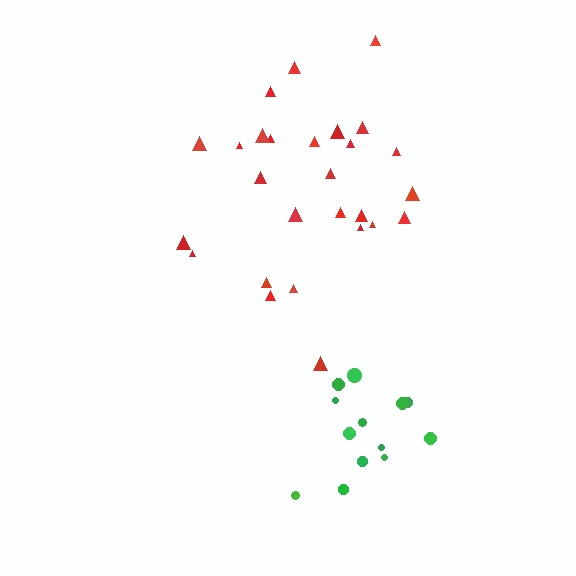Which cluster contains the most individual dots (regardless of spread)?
Red (27).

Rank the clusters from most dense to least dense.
green, red.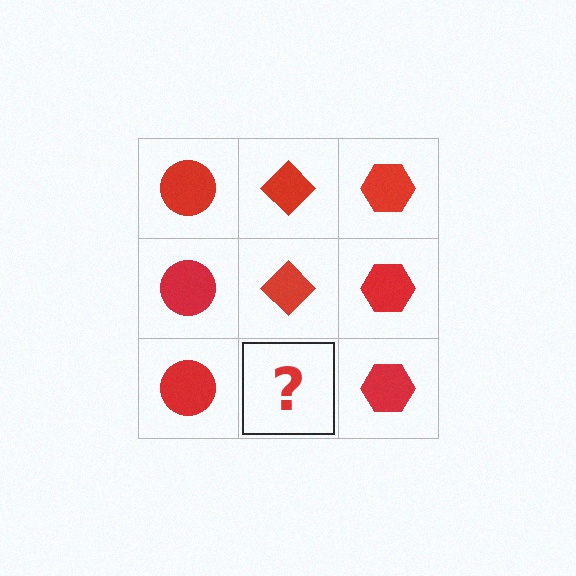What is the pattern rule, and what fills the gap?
The rule is that each column has a consistent shape. The gap should be filled with a red diamond.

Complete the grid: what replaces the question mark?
The question mark should be replaced with a red diamond.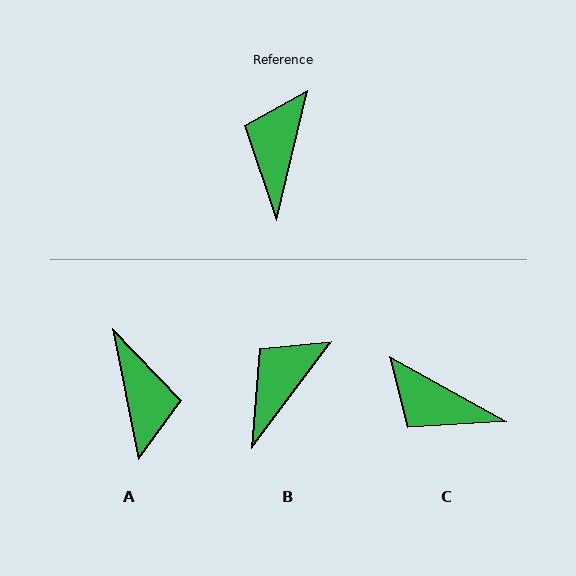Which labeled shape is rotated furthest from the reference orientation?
A, about 155 degrees away.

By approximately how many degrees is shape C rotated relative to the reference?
Approximately 75 degrees counter-clockwise.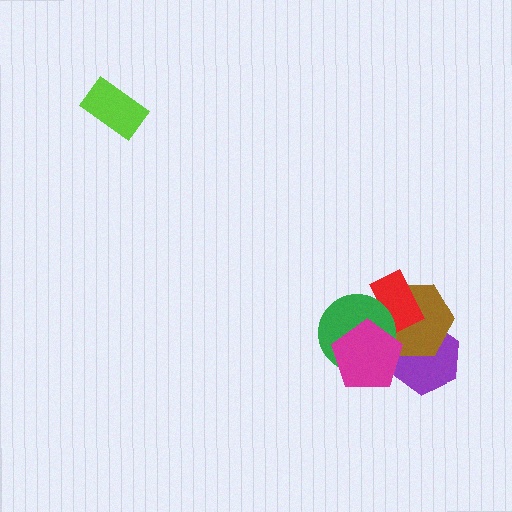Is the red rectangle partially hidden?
Yes, it is partially covered by another shape.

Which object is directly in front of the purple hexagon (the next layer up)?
The brown hexagon is directly in front of the purple hexagon.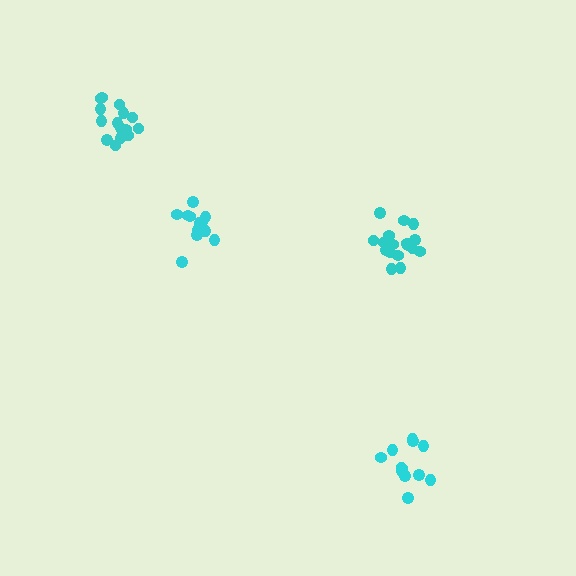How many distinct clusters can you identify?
There are 4 distinct clusters.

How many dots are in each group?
Group 1: 17 dots, Group 2: 12 dots, Group 3: 17 dots, Group 4: 12 dots (58 total).